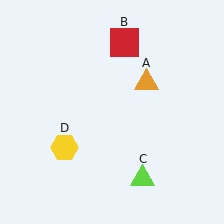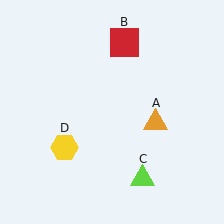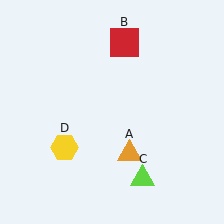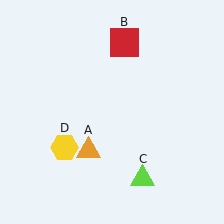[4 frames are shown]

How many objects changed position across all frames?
1 object changed position: orange triangle (object A).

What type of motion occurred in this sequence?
The orange triangle (object A) rotated clockwise around the center of the scene.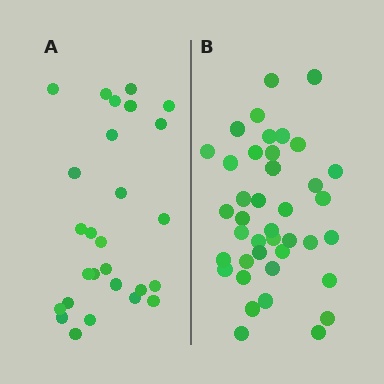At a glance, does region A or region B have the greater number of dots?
Region B (the right region) has more dots.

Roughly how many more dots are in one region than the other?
Region B has approximately 15 more dots than region A.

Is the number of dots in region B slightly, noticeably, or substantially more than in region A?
Region B has substantially more. The ratio is roughly 1.5 to 1.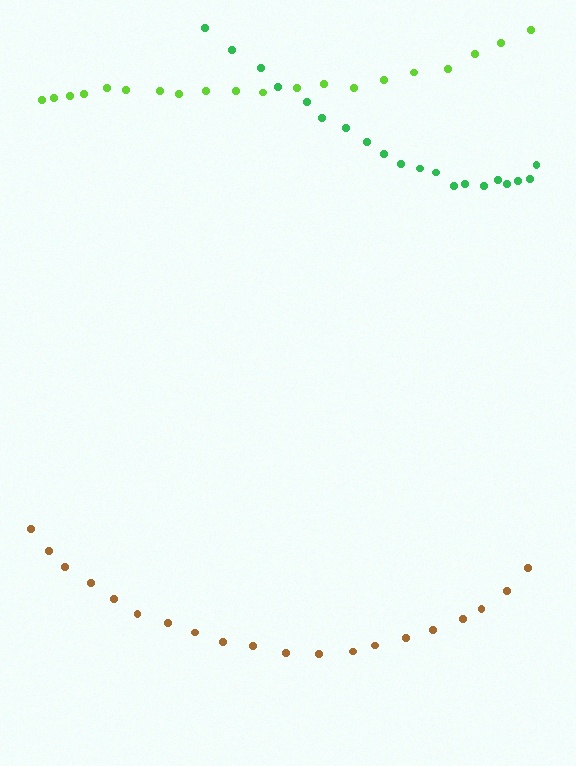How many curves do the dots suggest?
There are 3 distinct paths.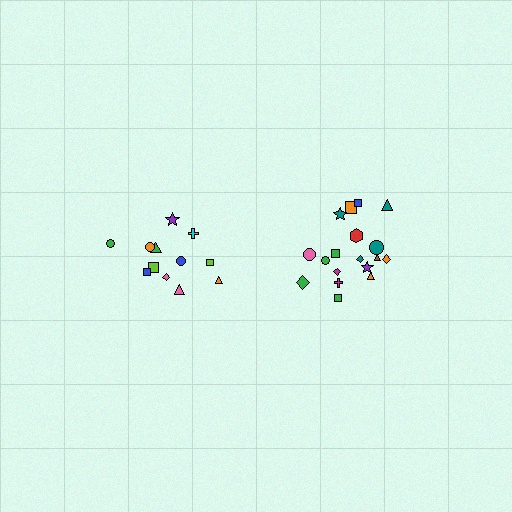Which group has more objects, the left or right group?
The right group.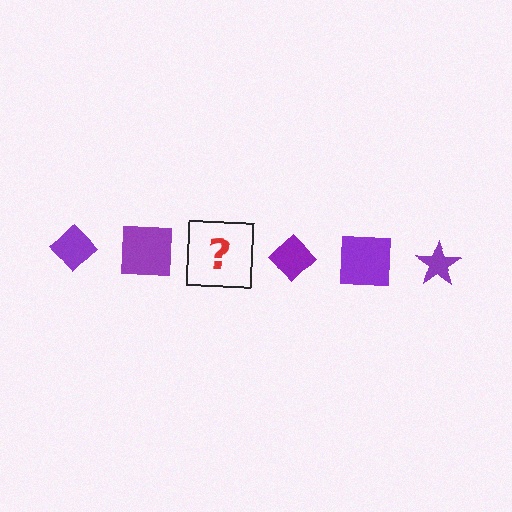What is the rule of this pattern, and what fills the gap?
The rule is that the pattern cycles through diamond, square, star shapes in purple. The gap should be filled with a purple star.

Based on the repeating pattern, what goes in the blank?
The blank should be a purple star.